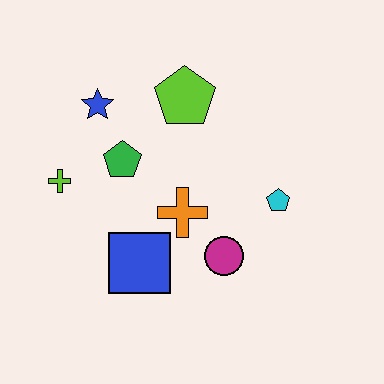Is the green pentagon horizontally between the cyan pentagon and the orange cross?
No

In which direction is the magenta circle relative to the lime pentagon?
The magenta circle is below the lime pentagon.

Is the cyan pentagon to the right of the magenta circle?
Yes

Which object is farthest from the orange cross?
The blue star is farthest from the orange cross.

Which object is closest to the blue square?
The orange cross is closest to the blue square.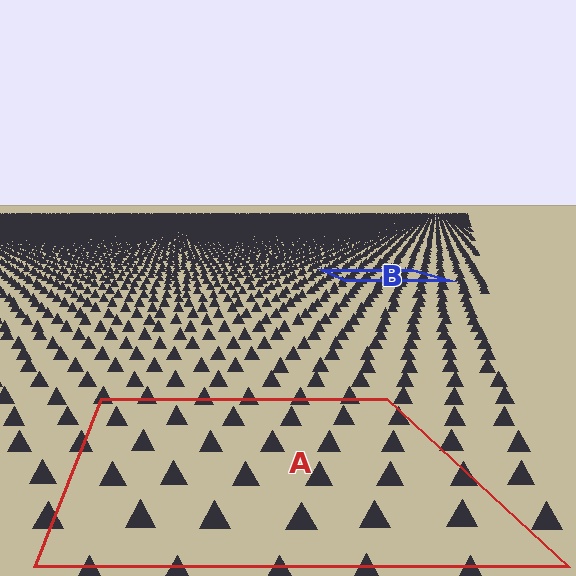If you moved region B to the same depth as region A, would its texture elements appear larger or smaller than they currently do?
They would appear larger. At a closer depth, the same texture elements are projected at a bigger on-screen size.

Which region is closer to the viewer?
Region A is closer. The texture elements there are larger and more spread out.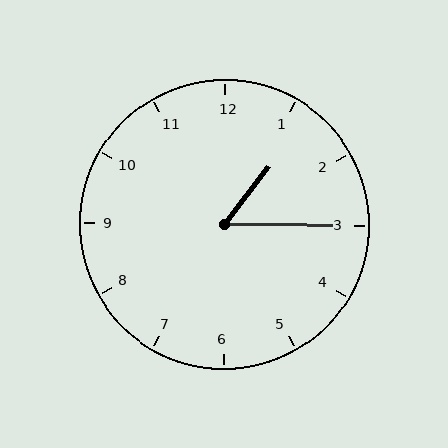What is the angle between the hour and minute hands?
Approximately 52 degrees.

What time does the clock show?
1:15.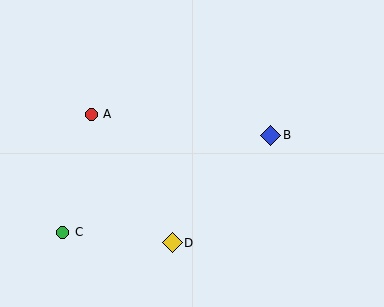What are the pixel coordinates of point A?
Point A is at (91, 114).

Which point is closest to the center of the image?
Point B at (271, 135) is closest to the center.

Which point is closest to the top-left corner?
Point A is closest to the top-left corner.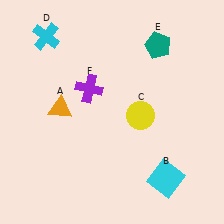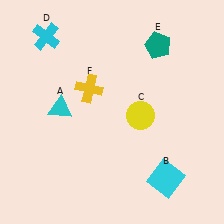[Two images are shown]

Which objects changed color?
A changed from orange to cyan. F changed from purple to yellow.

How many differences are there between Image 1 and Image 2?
There are 2 differences between the two images.